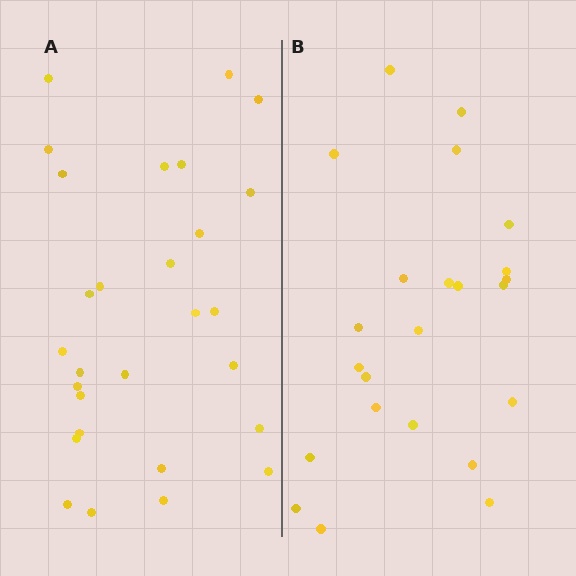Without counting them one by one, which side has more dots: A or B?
Region A (the left region) has more dots.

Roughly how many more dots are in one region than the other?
Region A has about 5 more dots than region B.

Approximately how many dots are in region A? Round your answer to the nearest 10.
About 30 dots. (The exact count is 28, which rounds to 30.)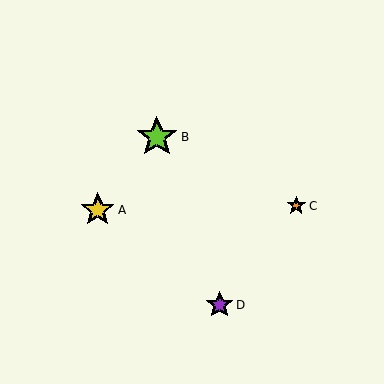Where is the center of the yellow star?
The center of the yellow star is at (98, 210).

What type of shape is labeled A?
Shape A is a yellow star.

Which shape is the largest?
The lime star (labeled B) is the largest.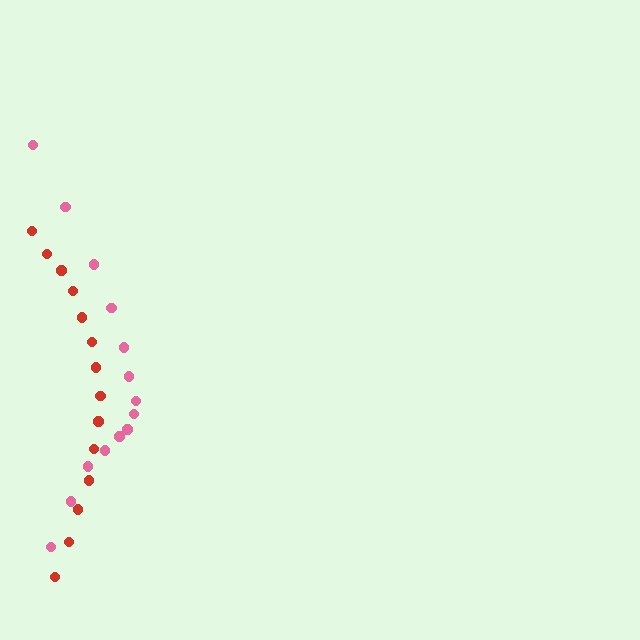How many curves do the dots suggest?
There are 2 distinct paths.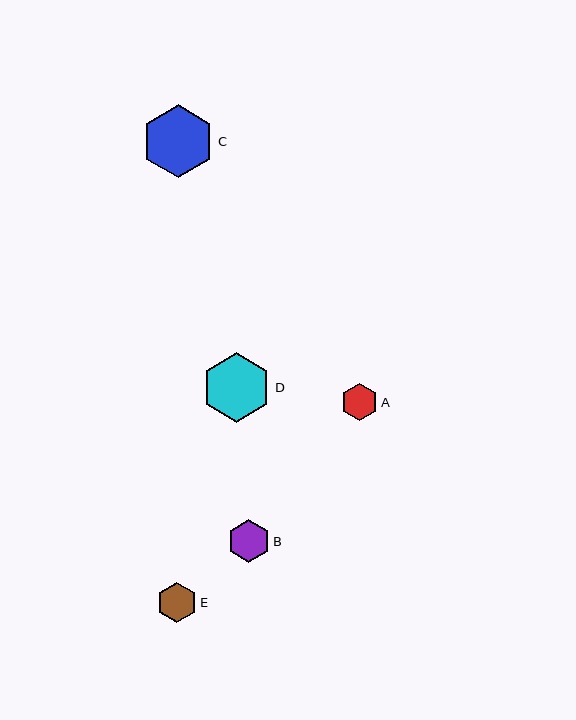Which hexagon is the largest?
Hexagon C is the largest with a size of approximately 73 pixels.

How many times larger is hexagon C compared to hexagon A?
Hexagon C is approximately 2.0 times the size of hexagon A.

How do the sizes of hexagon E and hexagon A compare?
Hexagon E and hexagon A are approximately the same size.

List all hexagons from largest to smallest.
From largest to smallest: C, D, B, E, A.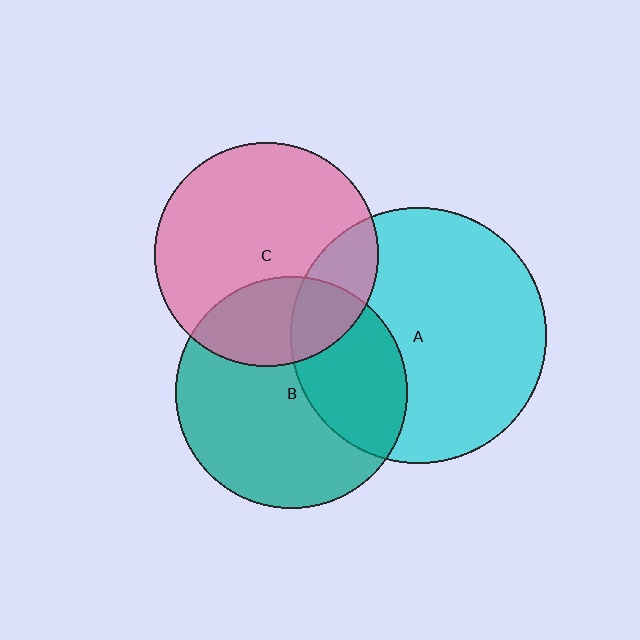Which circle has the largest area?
Circle A (cyan).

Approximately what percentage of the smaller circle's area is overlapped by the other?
Approximately 20%.